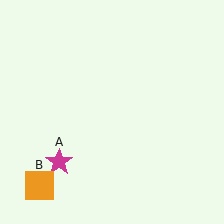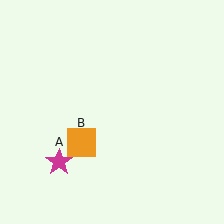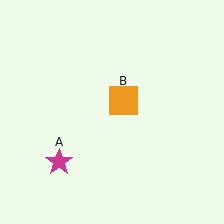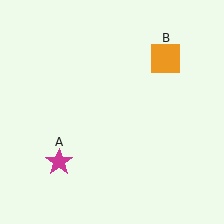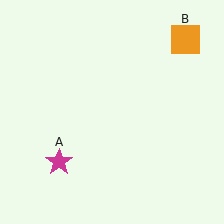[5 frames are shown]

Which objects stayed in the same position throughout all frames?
Magenta star (object A) remained stationary.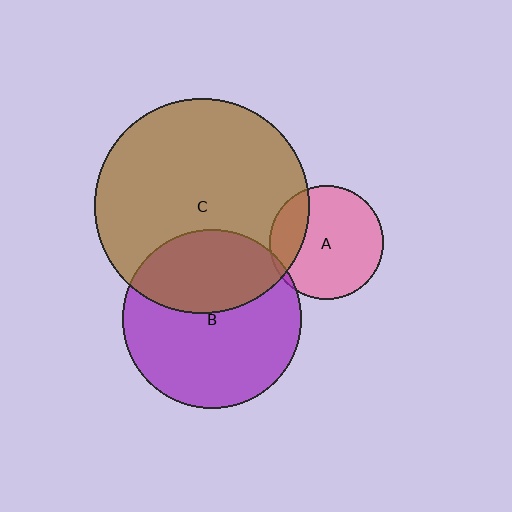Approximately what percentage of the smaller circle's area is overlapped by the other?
Approximately 35%.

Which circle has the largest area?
Circle C (brown).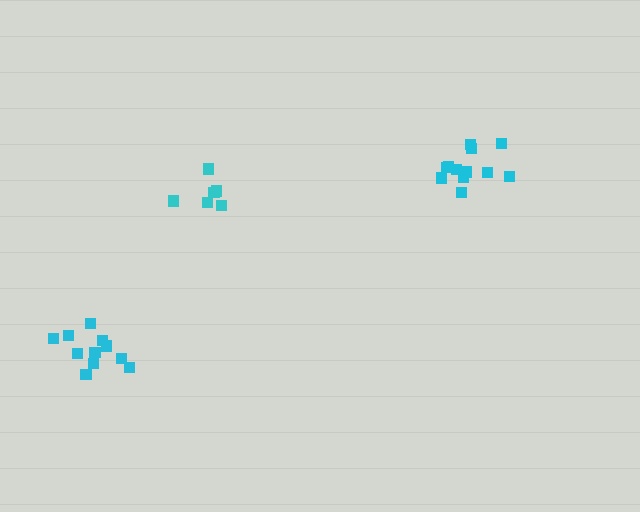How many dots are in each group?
Group 1: 6 dots, Group 2: 12 dots, Group 3: 11 dots (29 total).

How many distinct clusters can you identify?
There are 3 distinct clusters.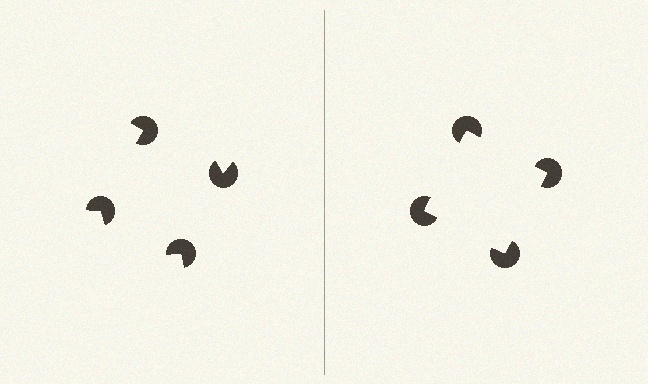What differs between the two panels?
The pac-man discs are positioned identically on both sides; only the wedge orientations differ. On the right they align to a square; on the left they are misaligned.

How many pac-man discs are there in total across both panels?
8 — 4 on each side.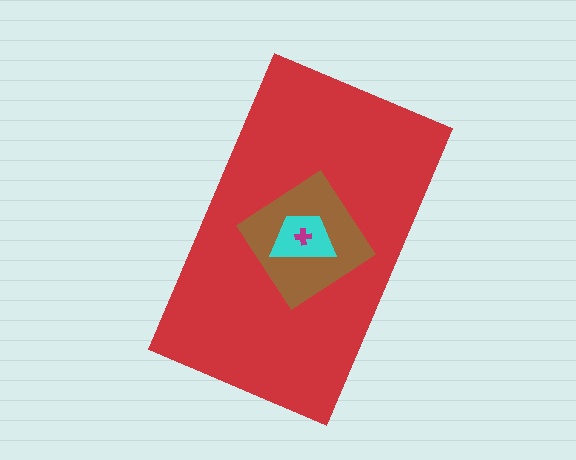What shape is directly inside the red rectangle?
The brown diamond.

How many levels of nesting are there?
4.